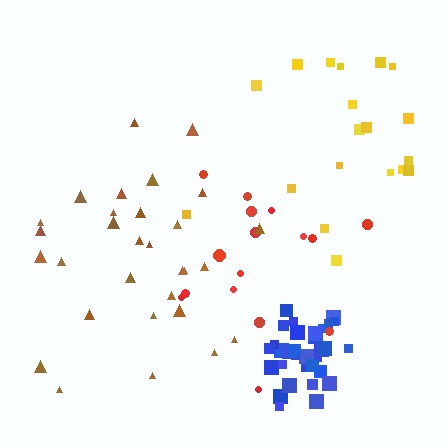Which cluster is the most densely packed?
Blue.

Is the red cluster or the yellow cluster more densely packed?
Yellow.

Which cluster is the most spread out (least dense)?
Red.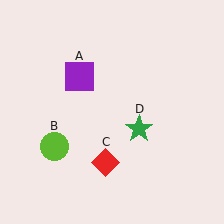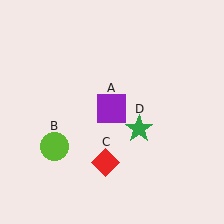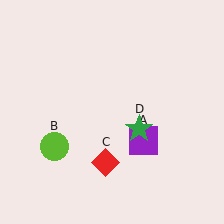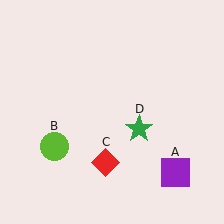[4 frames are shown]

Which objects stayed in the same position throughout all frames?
Lime circle (object B) and red diamond (object C) and green star (object D) remained stationary.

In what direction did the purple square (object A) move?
The purple square (object A) moved down and to the right.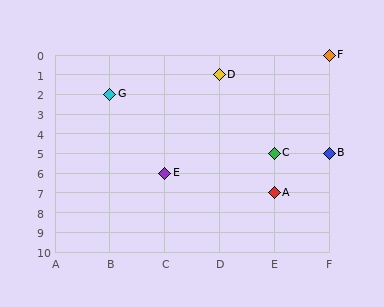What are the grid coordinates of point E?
Point E is at grid coordinates (C, 6).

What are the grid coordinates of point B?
Point B is at grid coordinates (F, 5).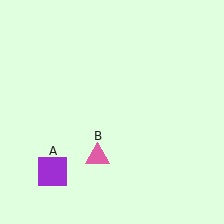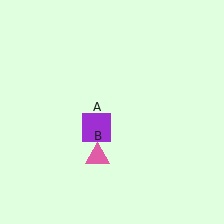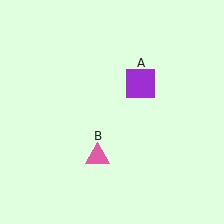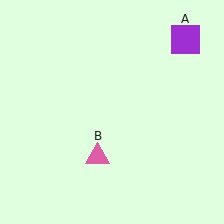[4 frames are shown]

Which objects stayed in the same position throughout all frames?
Pink triangle (object B) remained stationary.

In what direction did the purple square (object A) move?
The purple square (object A) moved up and to the right.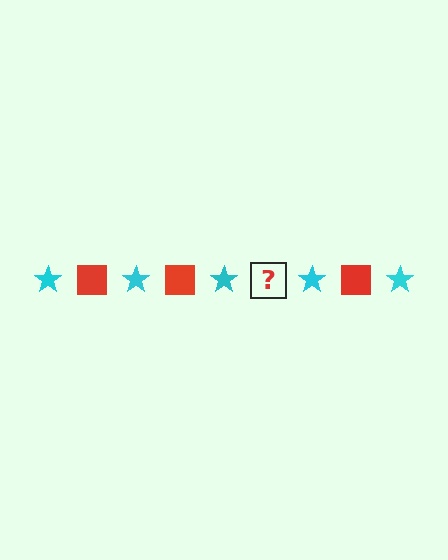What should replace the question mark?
The question mark should be replaced with a red square.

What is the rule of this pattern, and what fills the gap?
The rule is that the pattern alternates between cyan star and red square. The gap should be filled with a red square.